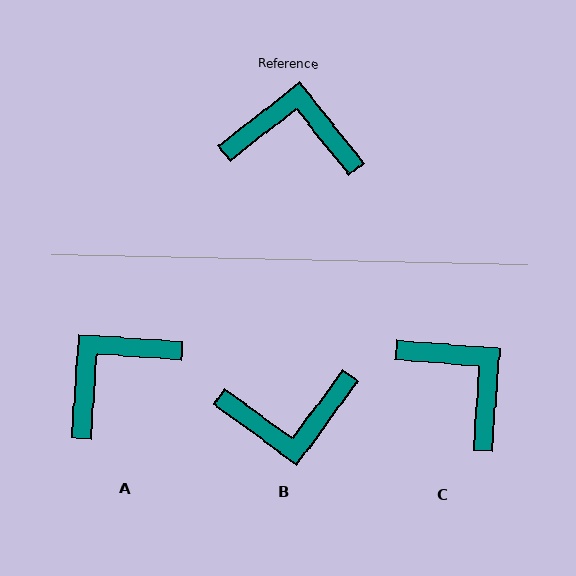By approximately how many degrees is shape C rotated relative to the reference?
Approximately 43 degrees clockwise.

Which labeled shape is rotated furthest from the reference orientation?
B, about 164 degrees away.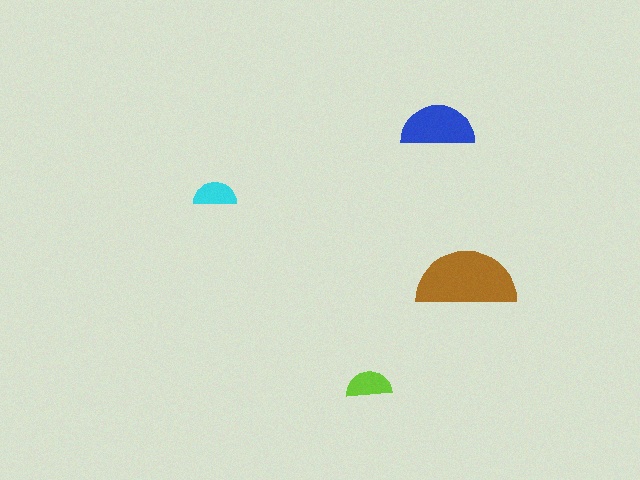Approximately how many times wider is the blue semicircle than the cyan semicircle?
About 1.5 times wider.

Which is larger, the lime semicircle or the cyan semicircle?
The lime one.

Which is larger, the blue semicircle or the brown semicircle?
The brown one.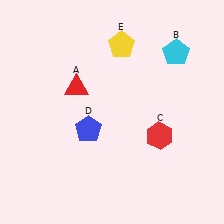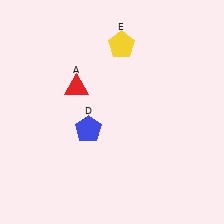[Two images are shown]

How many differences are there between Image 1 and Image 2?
There are 2 differences between the two images.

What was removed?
The cyan pentagon (B), the red hexagon (C) were removed in Image 2.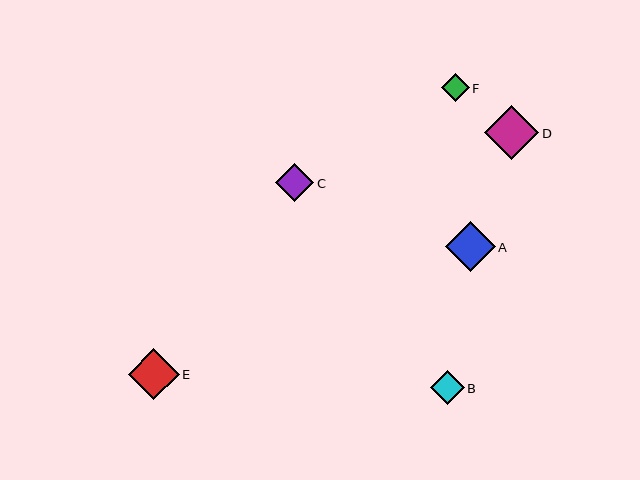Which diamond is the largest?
Diamond D is the largest with a size of approximately 55 pixels.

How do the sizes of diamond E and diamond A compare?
Diamond E and diamond A are approximately the same size.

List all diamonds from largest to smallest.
From largest to smallest: D, E, A, C, B, F.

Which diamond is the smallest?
Diamond F is the smallest with a size of approximately 27 pixels.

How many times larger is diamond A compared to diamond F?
Diamond A is approximately 1.8 times the size of diamond F.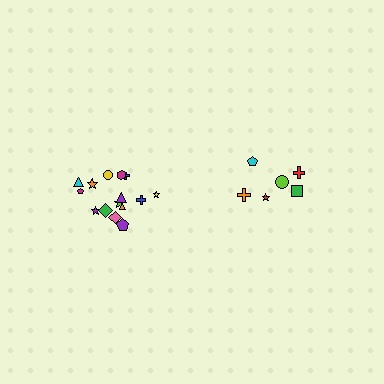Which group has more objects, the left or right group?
The left group.